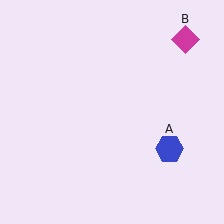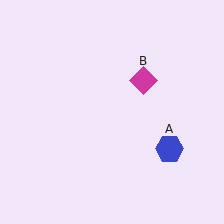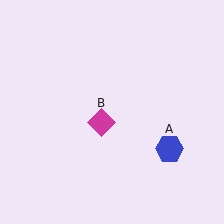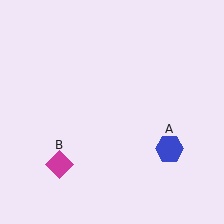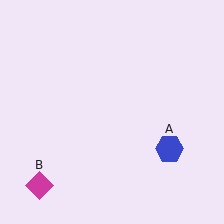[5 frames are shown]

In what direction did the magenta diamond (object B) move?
The magenta diamond (object B) moved down and to the left.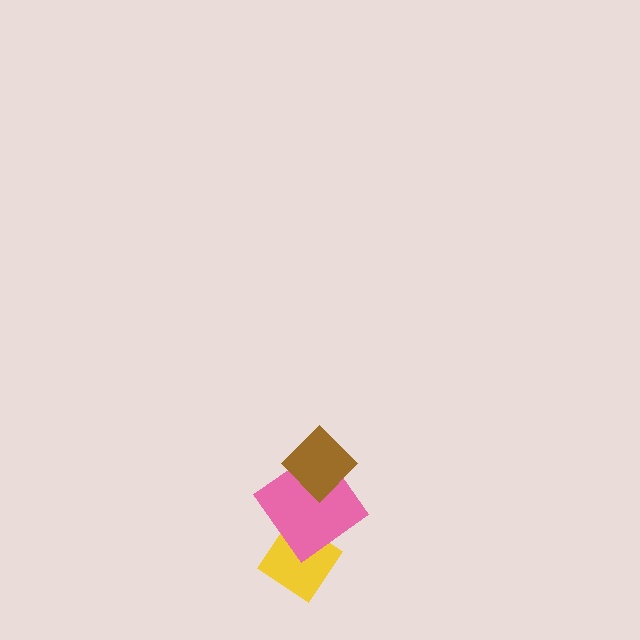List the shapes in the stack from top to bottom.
From top to bottom: the brown diamond, the pink diamond, the yellow diamond.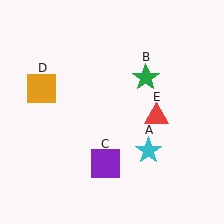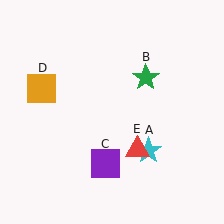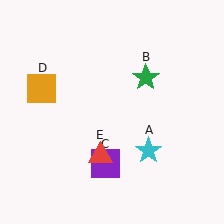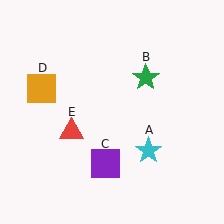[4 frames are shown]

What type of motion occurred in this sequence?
The red triangle (object E) rotated clockwise around the center of the scene.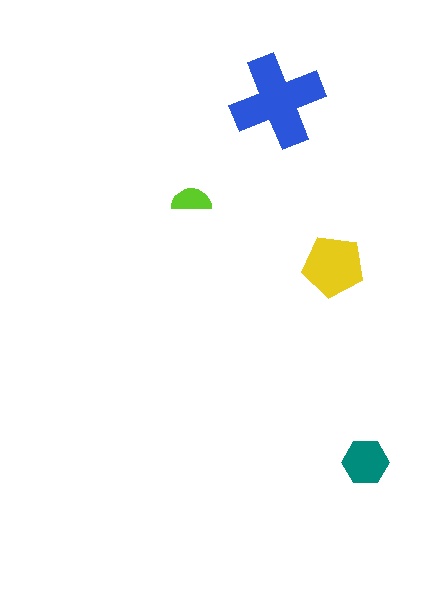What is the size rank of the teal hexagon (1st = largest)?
3rd.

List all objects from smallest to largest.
The lime semicircle, the teal hexagon, the yellow pentagon, the blue cross.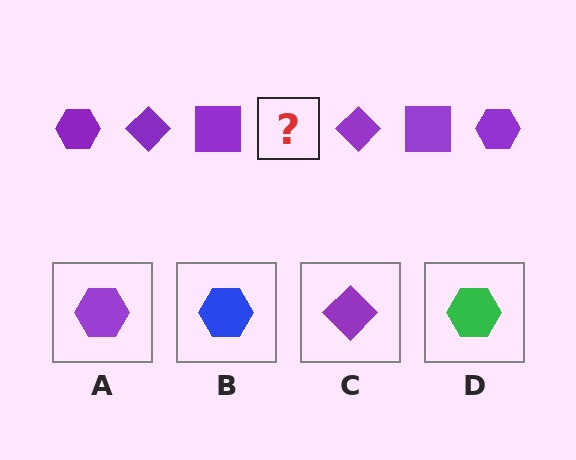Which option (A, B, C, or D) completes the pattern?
A.